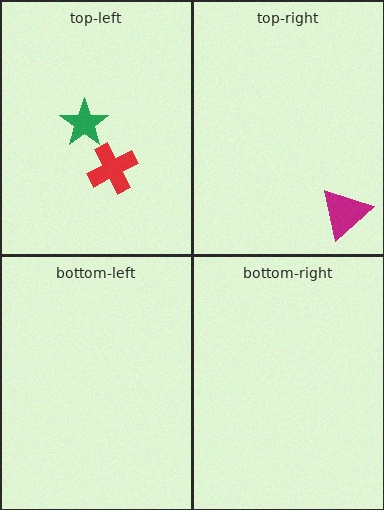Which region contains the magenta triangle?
The top-right region.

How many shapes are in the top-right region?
1.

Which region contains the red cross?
The top-left region.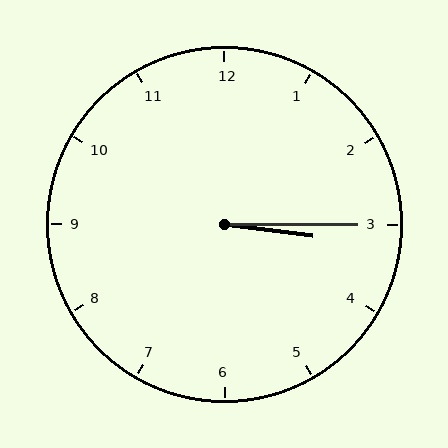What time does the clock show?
3:15.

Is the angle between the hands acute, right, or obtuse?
It is acute.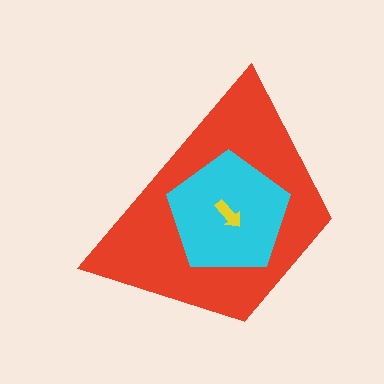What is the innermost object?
The yellow arrow.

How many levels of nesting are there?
3.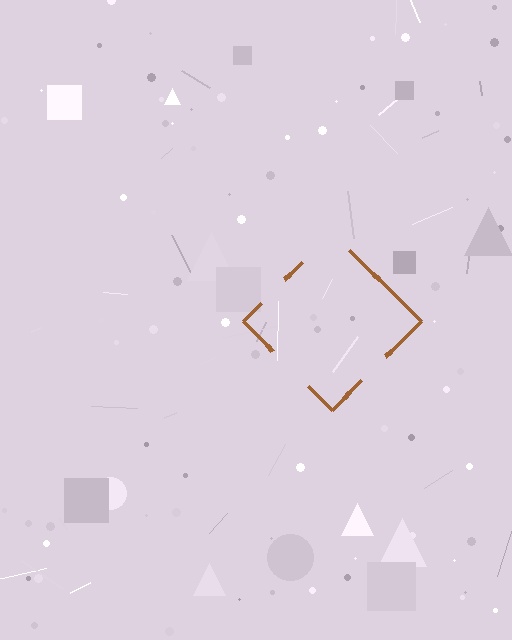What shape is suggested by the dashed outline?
The dashed outline suggests a diamond.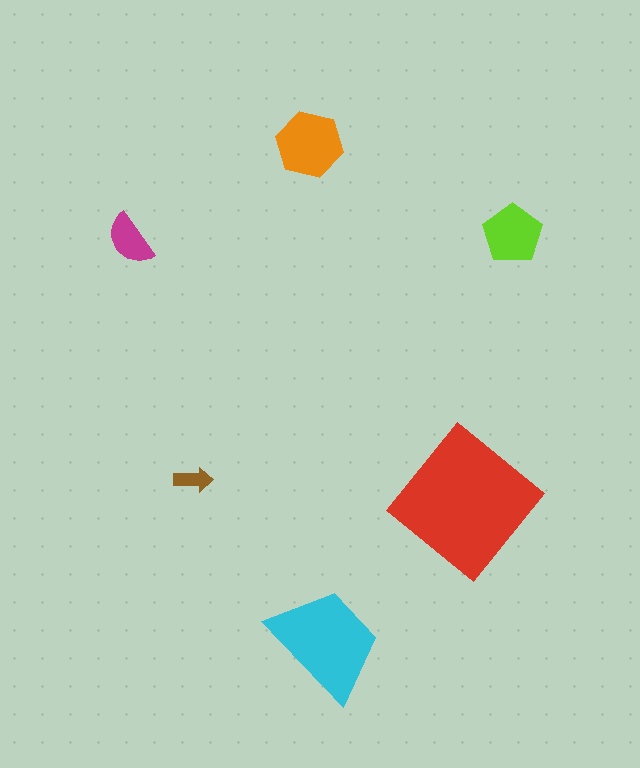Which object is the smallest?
The brown arrow.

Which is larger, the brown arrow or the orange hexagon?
The orange hexagon.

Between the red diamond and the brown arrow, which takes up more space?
The red diamond.